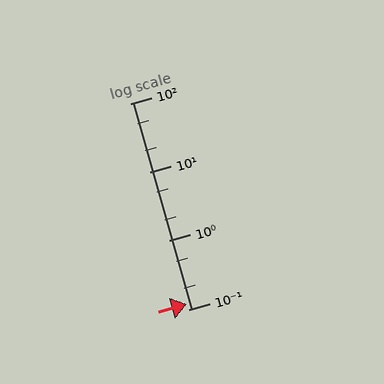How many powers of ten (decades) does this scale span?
The scale spans 3 decades, from 0.1 to 100.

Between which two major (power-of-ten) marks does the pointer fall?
The pointer is between 0.1 and 1.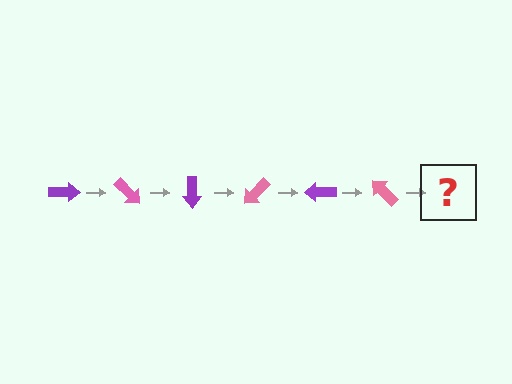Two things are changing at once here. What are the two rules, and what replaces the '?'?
The two rules are that it rotates 45 degrees each step and the color cycles through purple and pink. The '?' should be a purple arrow, rotated 270 degrees from the start.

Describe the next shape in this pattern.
It should be a purple arrow, rotated 270 degrees from the start.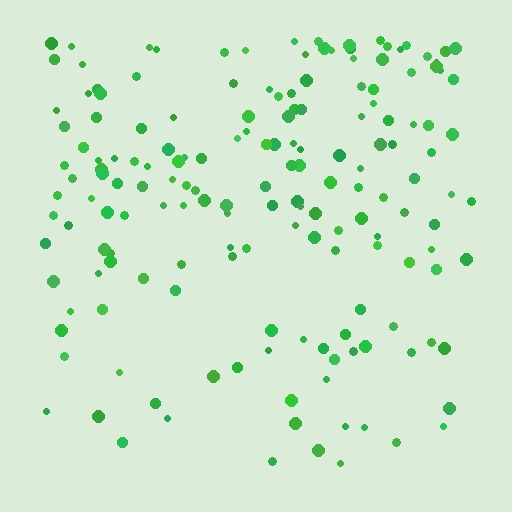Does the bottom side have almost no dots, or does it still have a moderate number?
Still a moderate number, just noticeably fewer than the top.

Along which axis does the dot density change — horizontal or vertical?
Vertical.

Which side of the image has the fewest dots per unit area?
The bottom.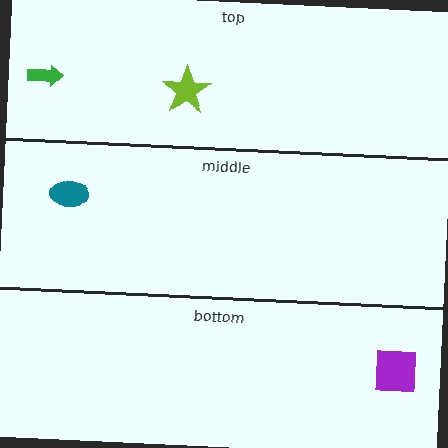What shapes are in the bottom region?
The purple square.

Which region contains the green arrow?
The top region.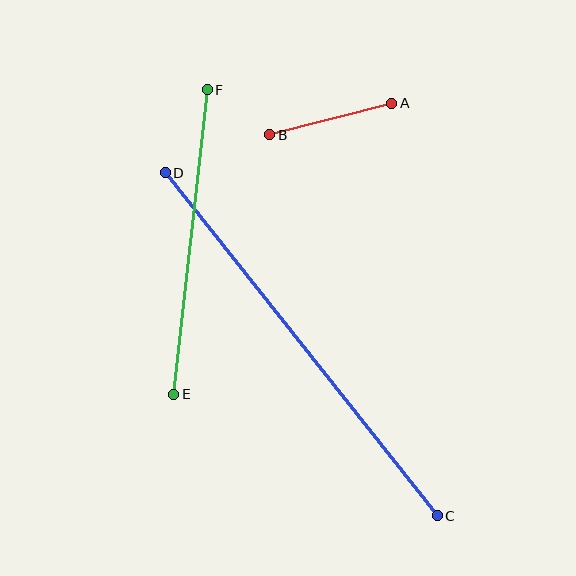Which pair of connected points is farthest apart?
Points C and D are farthest apart.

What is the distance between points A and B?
The distance is approximately 126 pixels.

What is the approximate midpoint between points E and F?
The midpoint is at approximately (191, 242) pixels.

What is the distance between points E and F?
The distance is approximately 306 pixels.